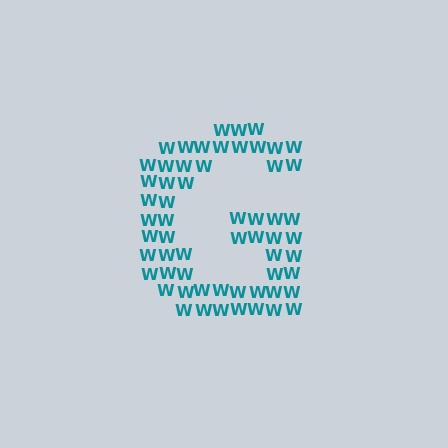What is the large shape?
The large shape is the letter G.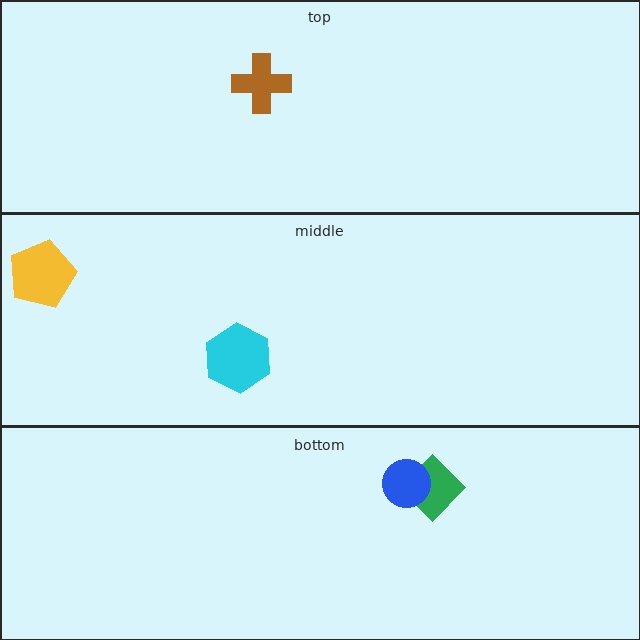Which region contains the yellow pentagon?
The middle region.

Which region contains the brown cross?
The top region.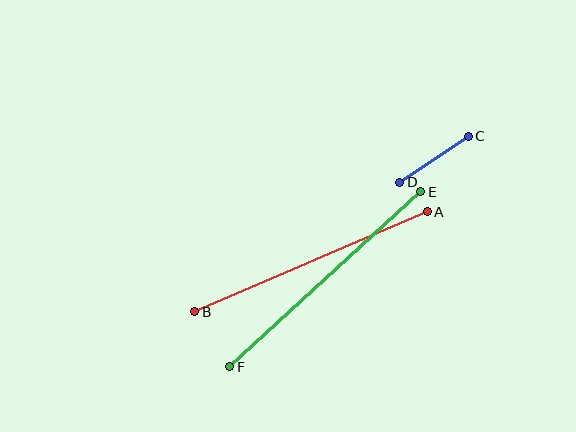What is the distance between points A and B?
The distance is approximately 253 pixels.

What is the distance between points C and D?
The distance is approximately 82 pixels.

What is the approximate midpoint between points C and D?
The midpoint is at approximately (434, 159) pixels.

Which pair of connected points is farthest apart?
Points E and F are farthest apart.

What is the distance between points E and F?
The distance is approximately 259 pixels.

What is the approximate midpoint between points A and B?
The midpoint is at approximately (311, 262) pixels.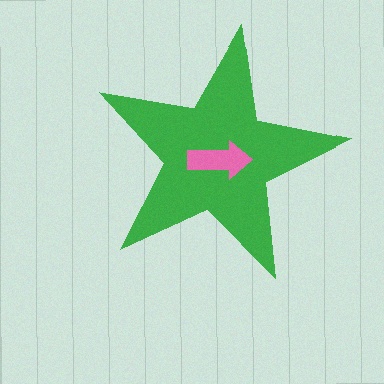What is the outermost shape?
The green star.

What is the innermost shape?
The pink arrow.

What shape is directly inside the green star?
The pink arrow.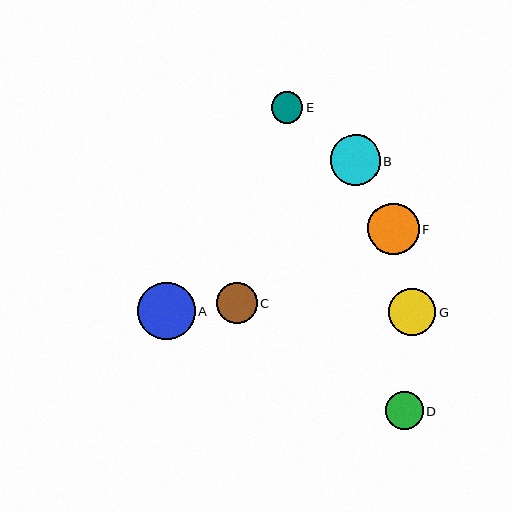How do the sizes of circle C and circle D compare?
Circle C and circle D are approximately the same size.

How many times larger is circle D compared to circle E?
Circle D is approximately 1.2 times the size of circle E.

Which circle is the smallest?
Circle E is the smallest with a size of approximately 31 pixels.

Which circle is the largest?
Circle A is the largest with a size of approximately 57 pixels.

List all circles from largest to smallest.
From largest to smallest: A, F, B, G, C, D, E.